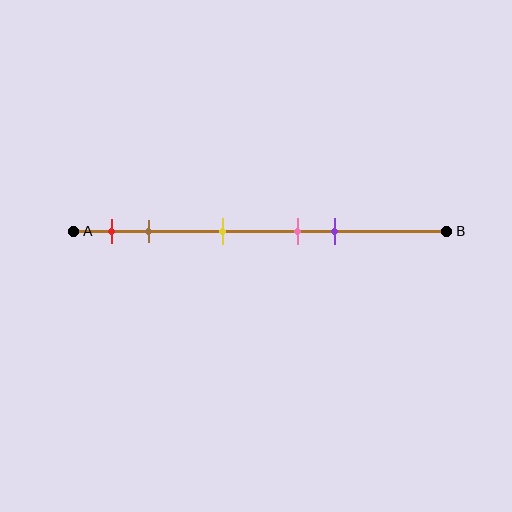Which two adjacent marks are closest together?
The pink and purple marks are the closest adjacent pair.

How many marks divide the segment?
There are 5 marks dividing the segment.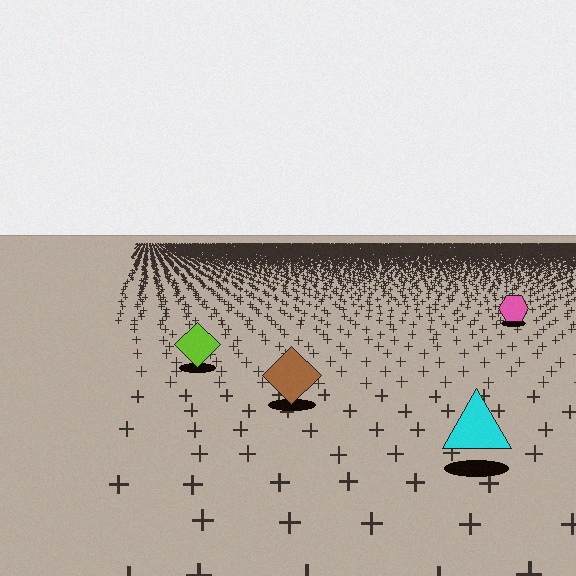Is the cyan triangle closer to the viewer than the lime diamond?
Yes. The cyan triangle is closer — you can tell from the texture gradient: the ground texture is coarser near it.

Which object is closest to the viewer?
The cyan triangle is closest. The texture marks near it are larger and more spread out.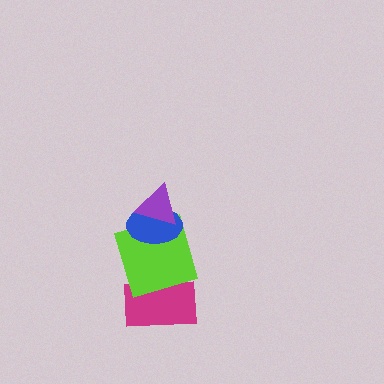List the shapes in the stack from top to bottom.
From top to bottom: the purple triangle, the blue ellipse, the lime square, the magenta rectangle.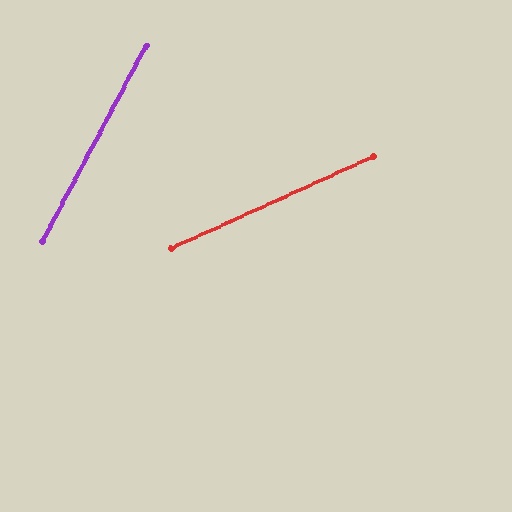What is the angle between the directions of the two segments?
Approximately 38 degrees.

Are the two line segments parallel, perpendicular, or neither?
Neither parallel nor perpendicular — they differ by about 38°.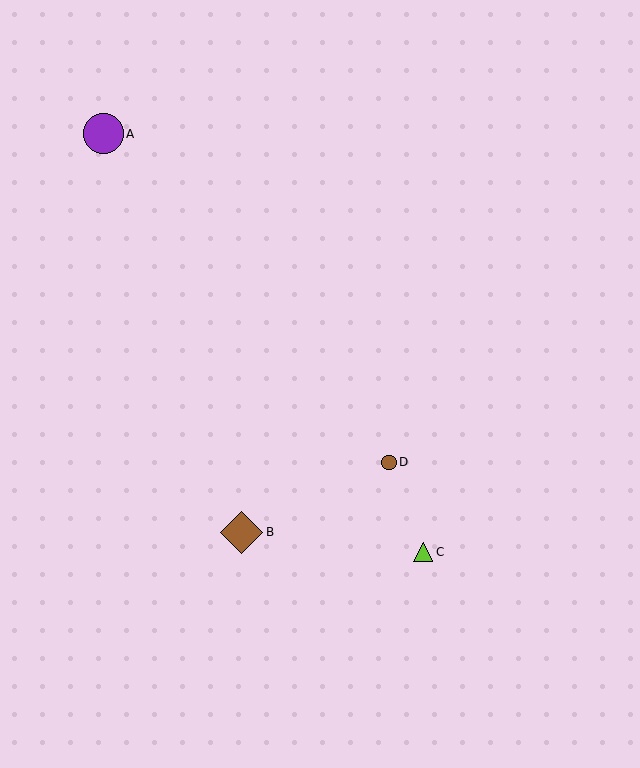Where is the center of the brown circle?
The center of the brown circle is at (389, 462).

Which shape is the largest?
The brown diamond (labeled B) is the largest.